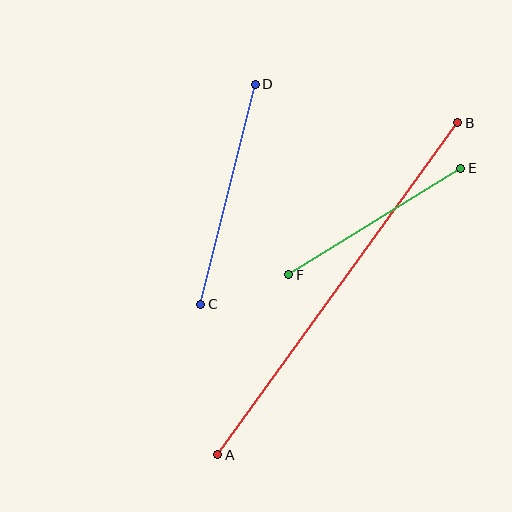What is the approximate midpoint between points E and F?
The midpoint is at approximately (375, 221) pixels.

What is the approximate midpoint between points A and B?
The midpoint is at approximately (338, 289) pixels.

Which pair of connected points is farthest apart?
Points A and B are farthest apart.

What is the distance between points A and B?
The distance is approximately 409 pixels.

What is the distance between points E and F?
The distance is approximately 202 pixels.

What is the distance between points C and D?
The distance is approximately 226 pixels.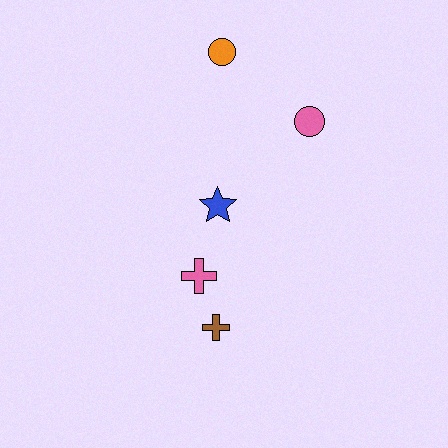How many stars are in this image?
There is 1 star.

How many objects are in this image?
There are 5 objects.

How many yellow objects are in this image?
There are no yellow objects.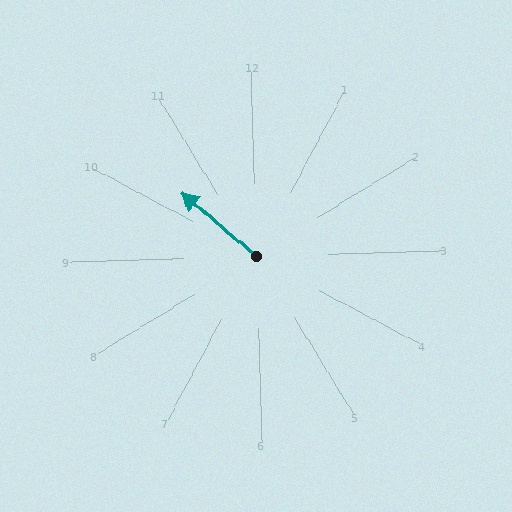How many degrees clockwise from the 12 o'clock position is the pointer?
Approximately 312 degrees.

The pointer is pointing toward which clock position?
Roughly 10 o'clock.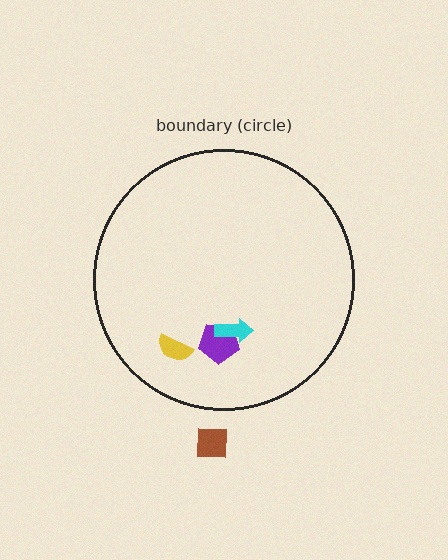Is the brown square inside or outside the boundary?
Outside.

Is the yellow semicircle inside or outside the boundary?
Inside.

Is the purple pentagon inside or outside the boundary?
Inside.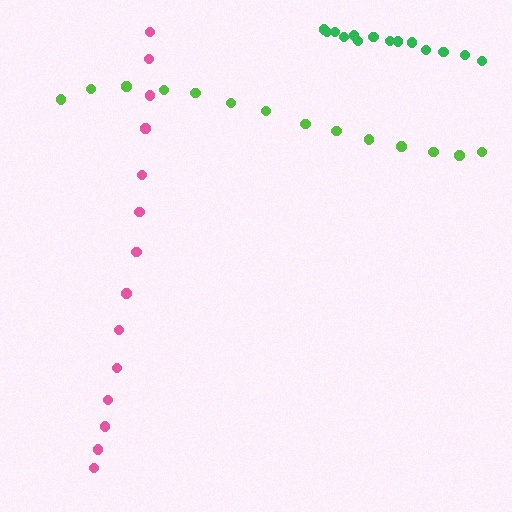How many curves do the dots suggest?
There are 3 distinct paths.